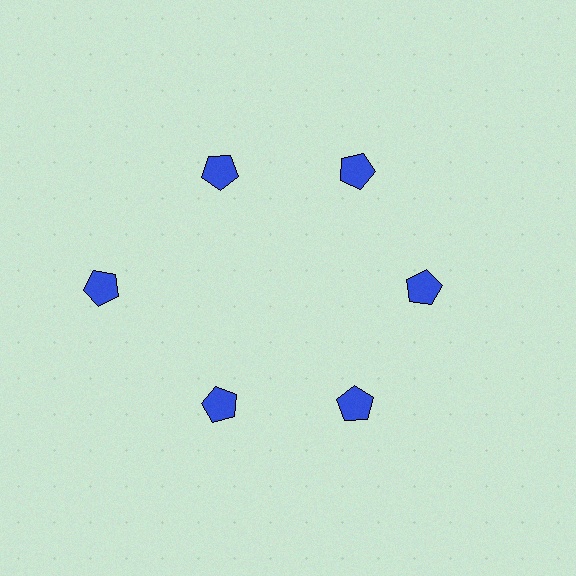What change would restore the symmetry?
The symmetry would be restored by moving it inward, back onto the ring so that all 6 pentagons sit at equal angles and equal distance from the center.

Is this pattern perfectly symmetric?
No. The 6 blue pentagons are arranged in a ring, but one element near the 9 o'clock position is pushed outward from the center, breaking the 6-fold rotational symmetry.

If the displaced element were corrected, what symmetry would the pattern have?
It would have 6-fold rotational symmetry — the pattern would map onto itself every 60 degrees.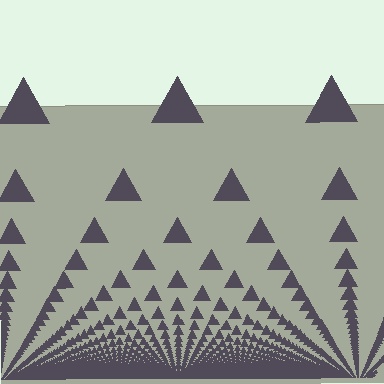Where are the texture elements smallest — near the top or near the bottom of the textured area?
Near the bottom.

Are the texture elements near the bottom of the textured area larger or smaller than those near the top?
Smaller. The gradient is inverted — elements near the bottom are smaller and denser.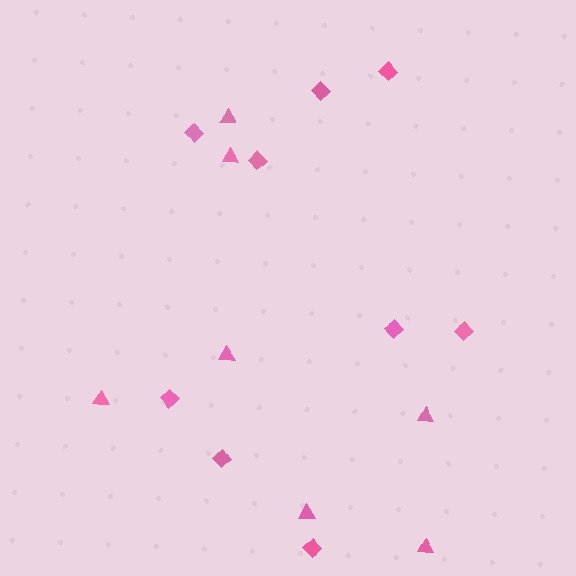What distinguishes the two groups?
There are 2 groups: one group of triangles (7) and one group of diamonds (9).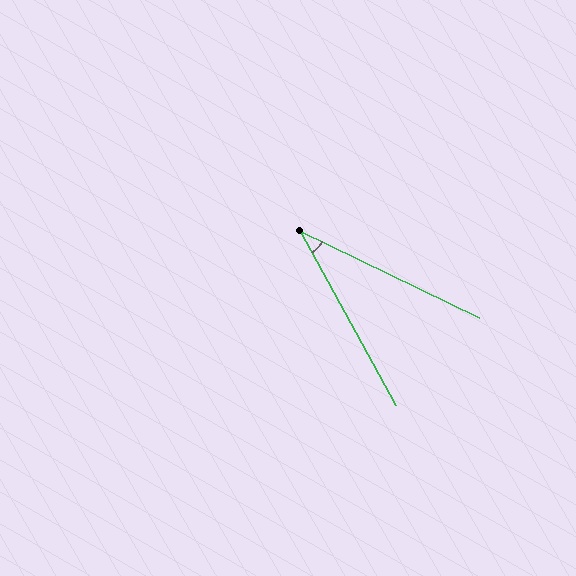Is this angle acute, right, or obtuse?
It is acute.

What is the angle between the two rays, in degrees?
Approximately 35 degrees.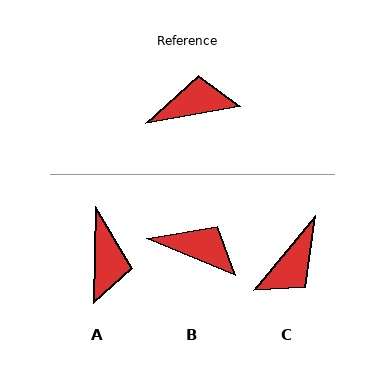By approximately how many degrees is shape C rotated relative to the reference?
Approximately 140 degrees clockwise.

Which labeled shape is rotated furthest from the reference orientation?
C, about 140 degrees away.